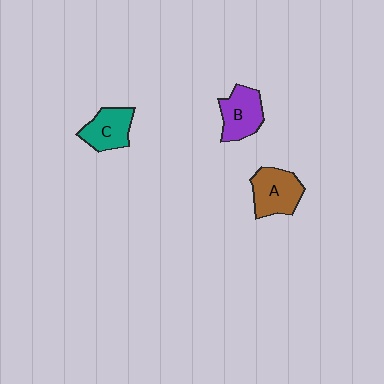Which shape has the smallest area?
Shape C (teal).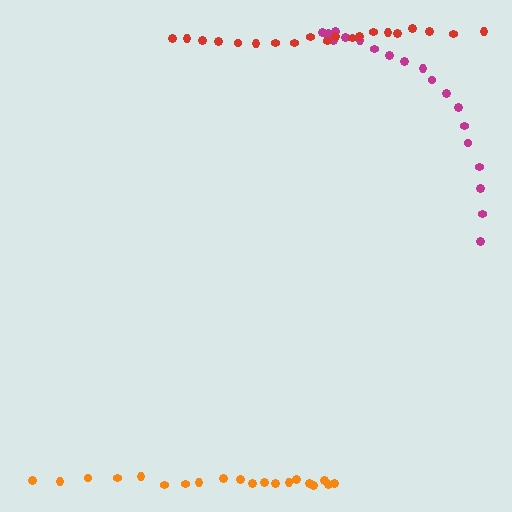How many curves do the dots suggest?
There are 3 distinct paths.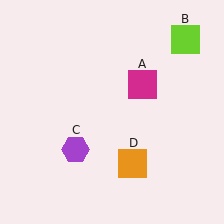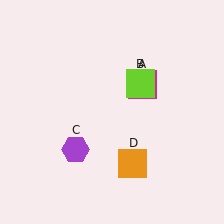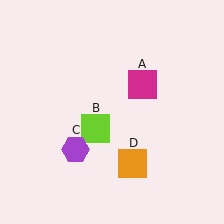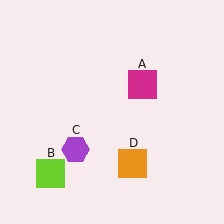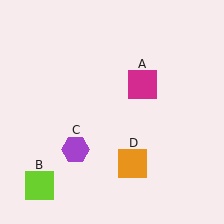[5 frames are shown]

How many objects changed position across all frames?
1 object changed position: lime square (object B).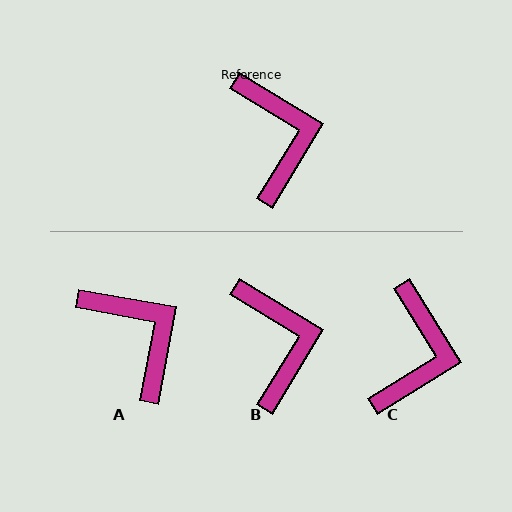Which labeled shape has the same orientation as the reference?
B.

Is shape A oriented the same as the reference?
No, it is off by about 21 degrees.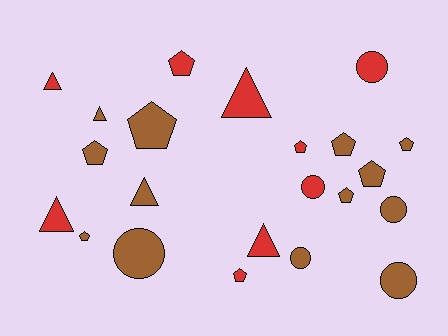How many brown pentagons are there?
There are 7 brown pentagons.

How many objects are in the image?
There are 22 objects.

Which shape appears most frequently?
Pentagon, with 10 objects.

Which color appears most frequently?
Brown, with 13 objects.